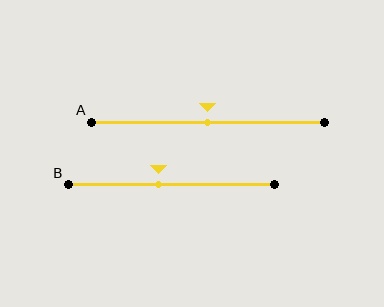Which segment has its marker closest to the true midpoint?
Segment A has its marker closest to the true midpoint.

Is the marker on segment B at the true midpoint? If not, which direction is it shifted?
No, the marker on segment B is shifted to the left by about 6% of the segment length.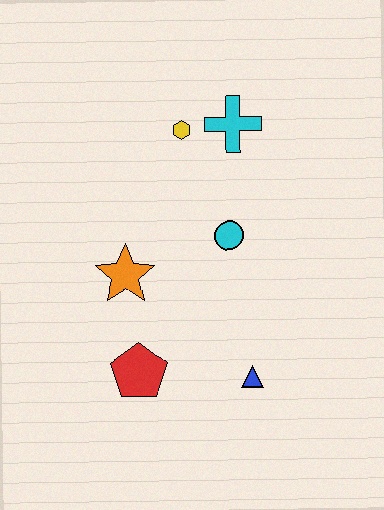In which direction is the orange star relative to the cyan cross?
The orange star is below the cyan cross.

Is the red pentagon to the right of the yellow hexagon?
No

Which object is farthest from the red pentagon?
The cyan cross is farthest from the red pentagon.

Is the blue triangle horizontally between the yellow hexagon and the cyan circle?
No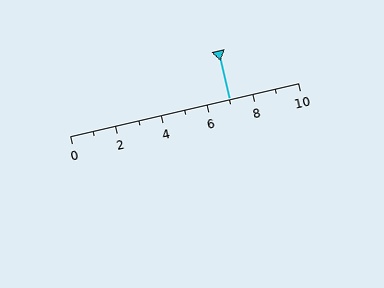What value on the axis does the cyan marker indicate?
The marker indicates approximately 7.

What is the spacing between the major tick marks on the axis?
The major ticks are spaced 2 apart.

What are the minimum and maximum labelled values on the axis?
The axis runs from 0 to 10.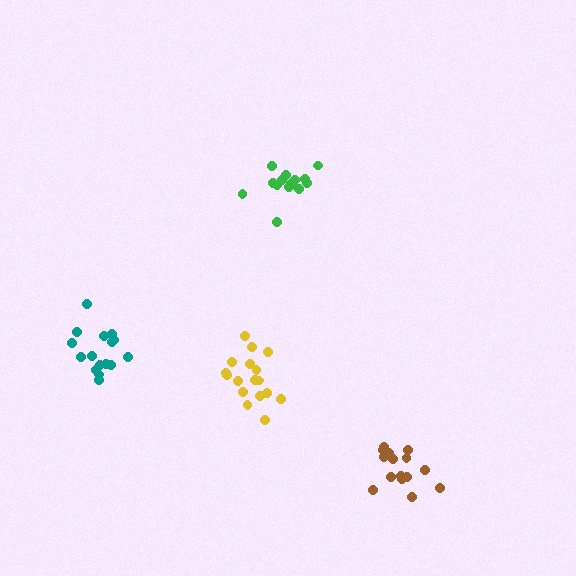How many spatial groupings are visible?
There are 4 spatial groupings.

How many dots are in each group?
Group 1: 17 dots, Group 2: 14 dots, Group 3: 15 dots, Group 4: 16 dots (62 total).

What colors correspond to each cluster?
The clusters are colored: yellow, green, brown, teal.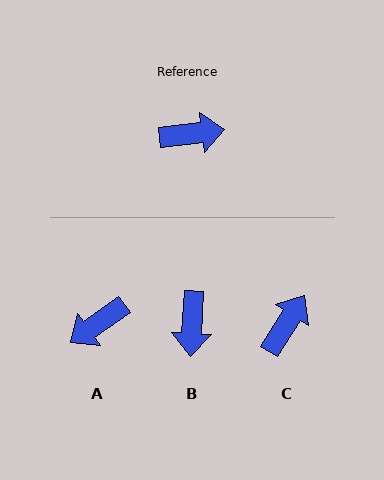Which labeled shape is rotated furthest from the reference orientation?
A, about 152 degrees away.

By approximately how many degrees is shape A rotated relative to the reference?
Approximately 152 degrees clockwise.